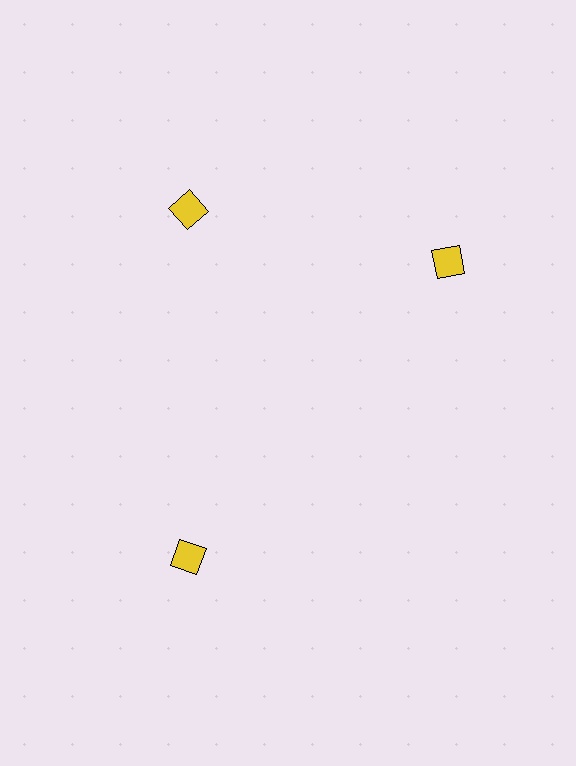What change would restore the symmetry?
The symmetry would be restored by rotating it back into even spacing with its neighbors so that all 3 diamonds sit at equal angles and equal distance from the center.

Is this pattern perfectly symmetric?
No. The 3 yellow diamonds are arranged in a ring, but one element near the 3 o'clock position is rotated out of alignment along the ring, breaking the 3-fold rotational symmetry.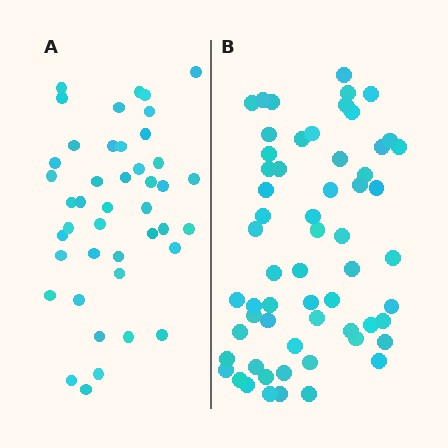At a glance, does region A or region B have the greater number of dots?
Region B (the right region) has more dots.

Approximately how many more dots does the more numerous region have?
Region B has approximately 15 more dots than region A.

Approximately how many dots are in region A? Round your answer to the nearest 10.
About 40 dots. (The exact count is 43, which rounds to 40.)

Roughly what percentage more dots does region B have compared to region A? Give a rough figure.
About 40% more.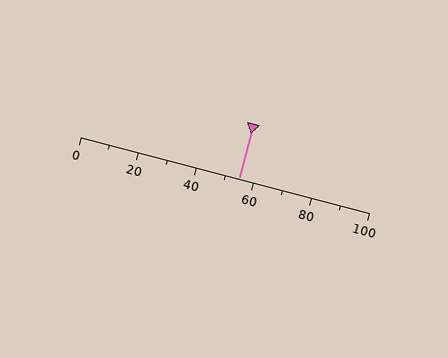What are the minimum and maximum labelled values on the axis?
The axis runs from 0 to 100.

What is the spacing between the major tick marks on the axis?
The major ticks are spaced 20 apart.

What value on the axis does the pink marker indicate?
The marker indicates approximately 55.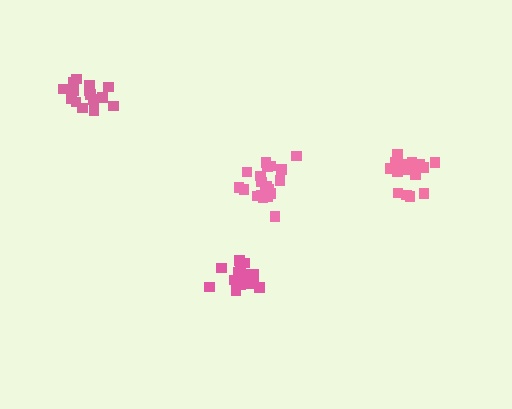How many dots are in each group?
Group 1: 16 dots, Group 2: 20 dots, Group 3: 17 dots, Group 4: 16 dots (69 total).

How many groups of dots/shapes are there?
There are 4 groups.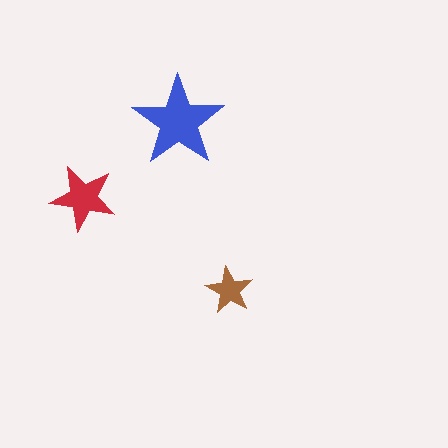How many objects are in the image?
There are 3 objects in the image.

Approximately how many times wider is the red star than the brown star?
About 1.5 times wider.